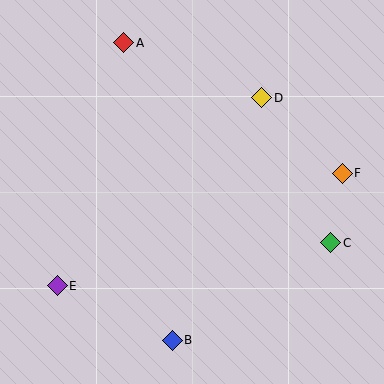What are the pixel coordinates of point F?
Point F is at (342, 173).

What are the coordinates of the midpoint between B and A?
The midpoint between B and A is at (148, 191).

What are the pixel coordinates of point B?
Point B is at (172, 340).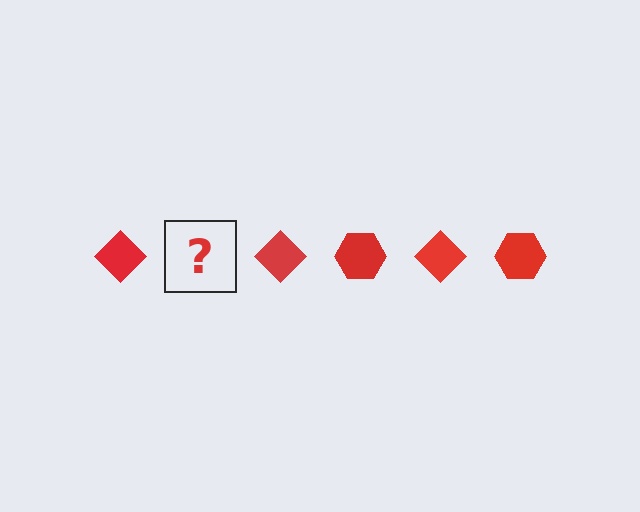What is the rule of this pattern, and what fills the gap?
The rule is that the pattern cycles through diamond, hexagon shapes in red. The gap should be filled with a red hexagon.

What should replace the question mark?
The question mark should be replaced with a red hexagon.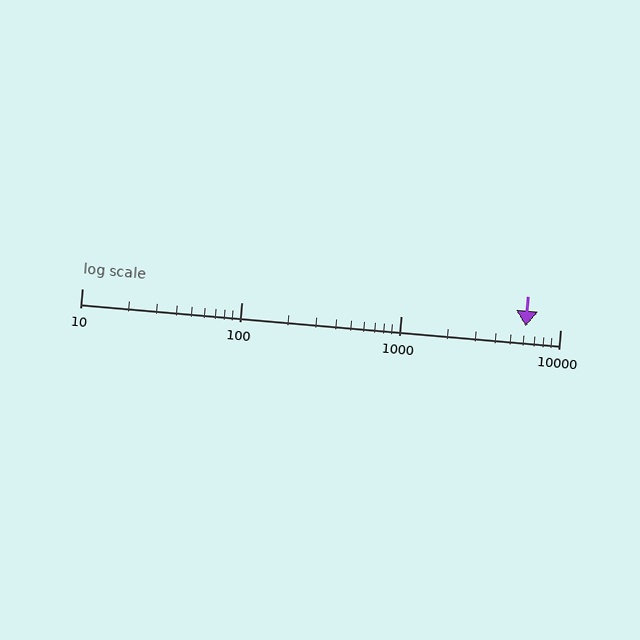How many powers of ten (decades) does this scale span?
The scale spans 3 decades, from 10 to 10000.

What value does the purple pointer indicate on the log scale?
The pointer indicates approximately 6100.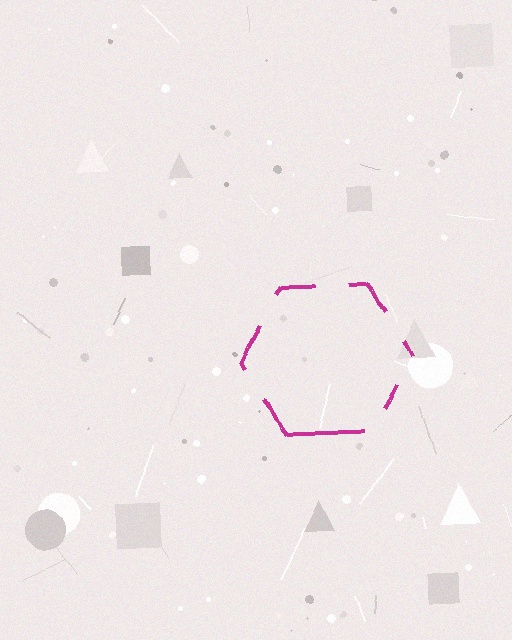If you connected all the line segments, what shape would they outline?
They would outline a hexagon.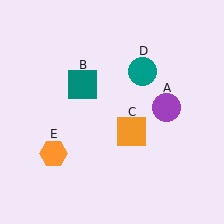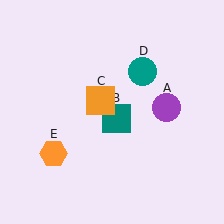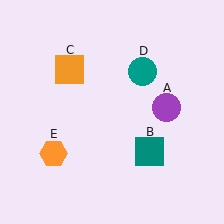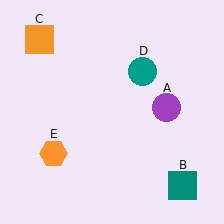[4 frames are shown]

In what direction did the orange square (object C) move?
The orange square (object C) moved up and to the left.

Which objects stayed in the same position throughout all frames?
Purple circle (object A) and teal circle (object D) and orange hexagon (object E) remained stationary.